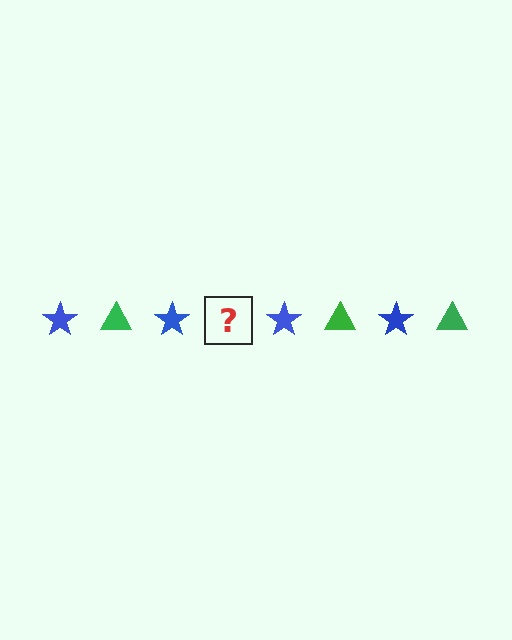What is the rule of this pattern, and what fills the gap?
The rule is that the pattern alternates between blue star and green triangle. The gap should be filled with a green triangle.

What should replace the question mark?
The question mark should be replaced with a green triangle.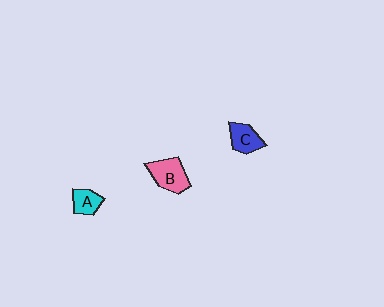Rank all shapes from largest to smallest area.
From largest to smallest: B (pink), C (blue), A (cyan).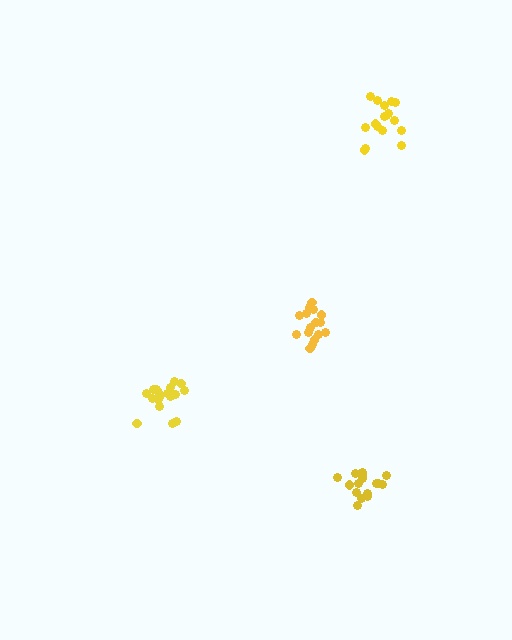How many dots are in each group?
Group 1: 17 dots, Group 2: 16 dots, Group 3: 18 dots, Group 4: 16 dots (67 total).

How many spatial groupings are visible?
There are 4 spatial groupings.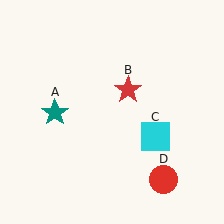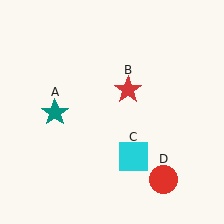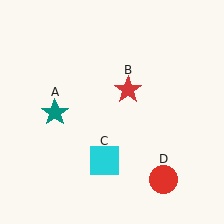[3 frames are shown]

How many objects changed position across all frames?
1 object changed position: cyan square (object C).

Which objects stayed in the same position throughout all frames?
Teal star (object A) and red star (object B) and red circle (object D) remained stationary.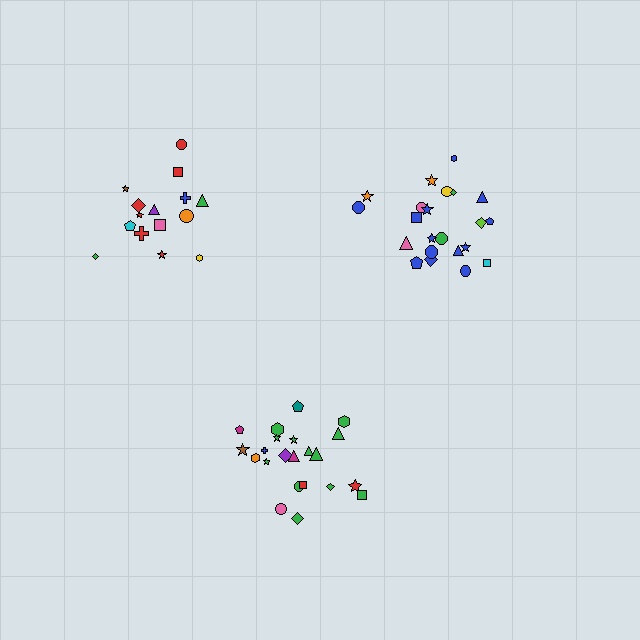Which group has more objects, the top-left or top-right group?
The top-right group.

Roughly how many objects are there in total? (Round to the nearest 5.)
Roughly 60 objects in total.